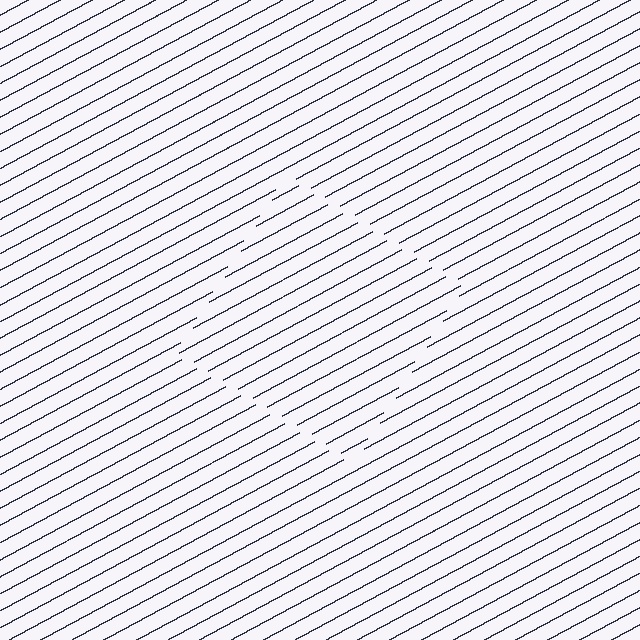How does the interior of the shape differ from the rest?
The interior of the shape contains the same grating, shifted by half a period — the contour is defined by the phase discontinuity where line-ends from the inner and outer gratings abut.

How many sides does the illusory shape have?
4 sides — the line-ends trace a square.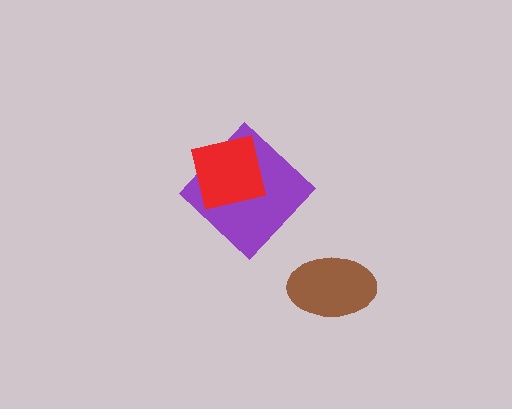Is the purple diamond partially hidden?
Yes, it is partially covered by another shape.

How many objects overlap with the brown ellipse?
0 objects overlap with the brown ellipse.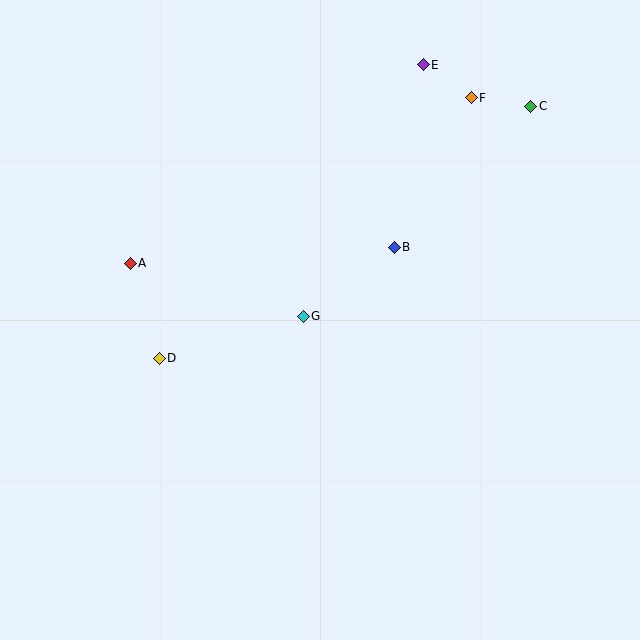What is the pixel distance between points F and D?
The distance between F and D is 407 pixels.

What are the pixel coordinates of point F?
Point F is at (471, 98).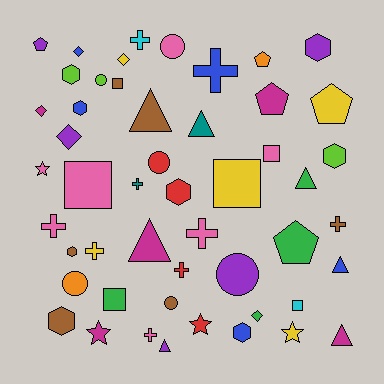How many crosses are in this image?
There are 9 crosses.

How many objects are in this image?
There are 50 objects.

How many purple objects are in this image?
There are 5 purple objects.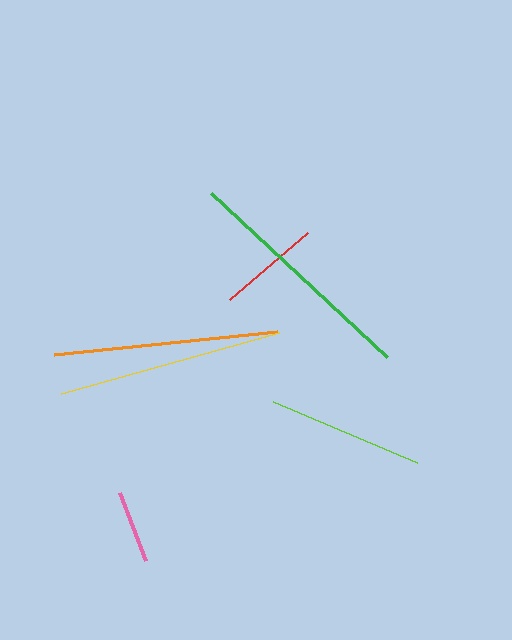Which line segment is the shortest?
The pink line is the shortest at approximately 73 pixels.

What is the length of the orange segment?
The orange segment is approximately 224 pixels long.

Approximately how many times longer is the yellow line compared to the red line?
The yellow line is approximately 2.2 times the length of the red line.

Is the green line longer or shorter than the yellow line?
The green line is longer than the yellow line.